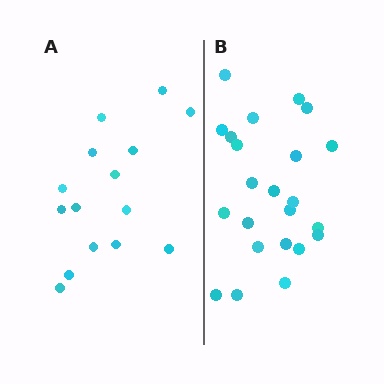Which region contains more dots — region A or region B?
Region B (the right region) has more dots.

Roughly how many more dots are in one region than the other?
Region B has roughly 8 or so more dots than region A.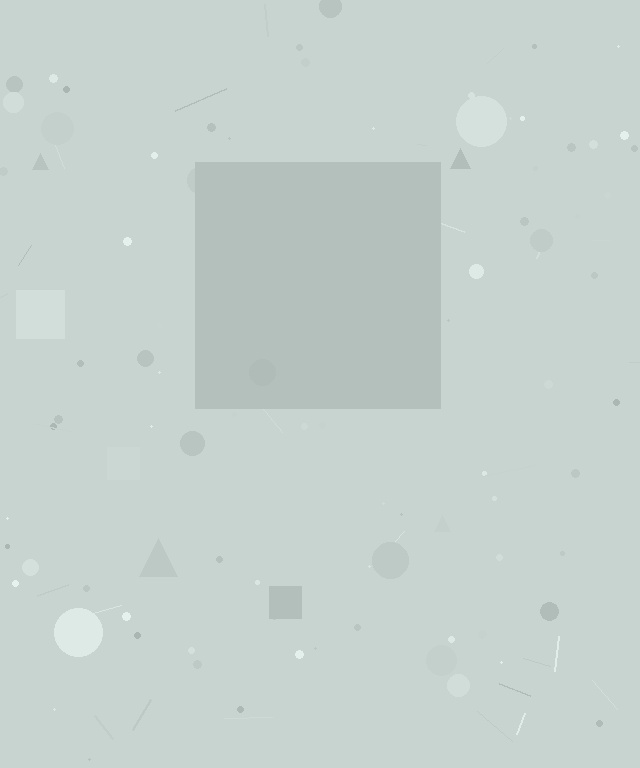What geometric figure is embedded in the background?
A square is embedded in the background.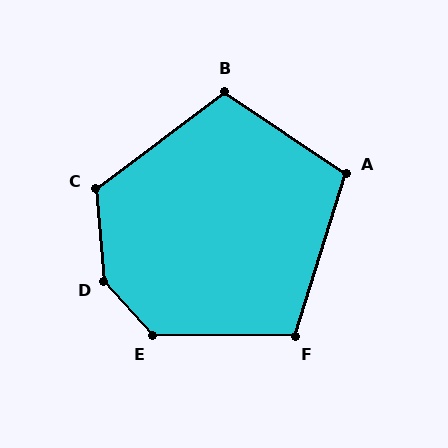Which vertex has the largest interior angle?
D, at approximately 143 degrees.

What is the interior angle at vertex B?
Approximately 109 degrees (obtuse).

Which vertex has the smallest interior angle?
A, at approximately 106 degrees.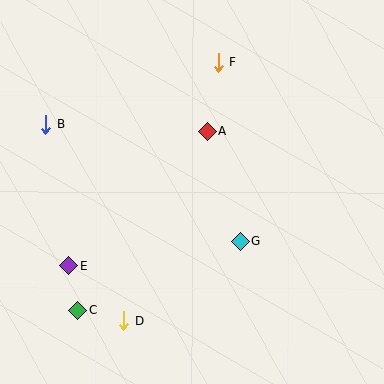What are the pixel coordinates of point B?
Point B is at (46, 124).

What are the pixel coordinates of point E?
Point E is at (68, 265).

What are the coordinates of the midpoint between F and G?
The midpoint between F and G is at (229, 152).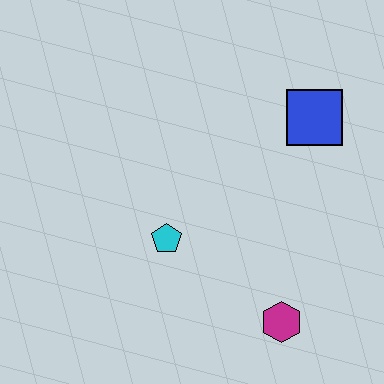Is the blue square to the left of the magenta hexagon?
No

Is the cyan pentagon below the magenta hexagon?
No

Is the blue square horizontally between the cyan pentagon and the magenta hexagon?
No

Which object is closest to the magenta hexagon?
The cyan pentagon is closest to the magenta hexagon.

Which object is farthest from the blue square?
The magenta hexagon is farthest from the blue square.